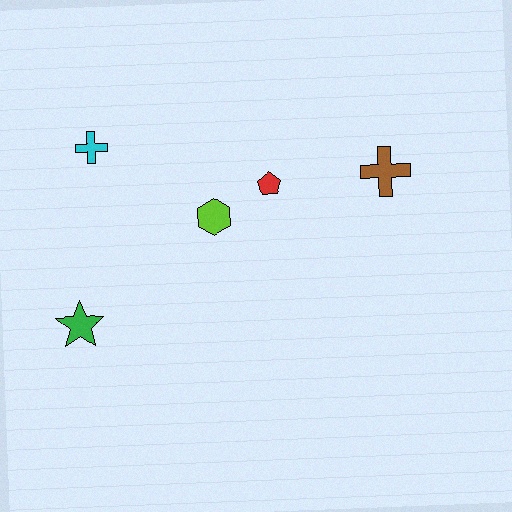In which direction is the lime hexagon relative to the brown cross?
The lime hexagon is to the left of the brown cross.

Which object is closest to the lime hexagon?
The red pentagon is closest to the lime hexagon.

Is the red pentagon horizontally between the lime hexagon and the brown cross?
Yes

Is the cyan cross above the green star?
Yes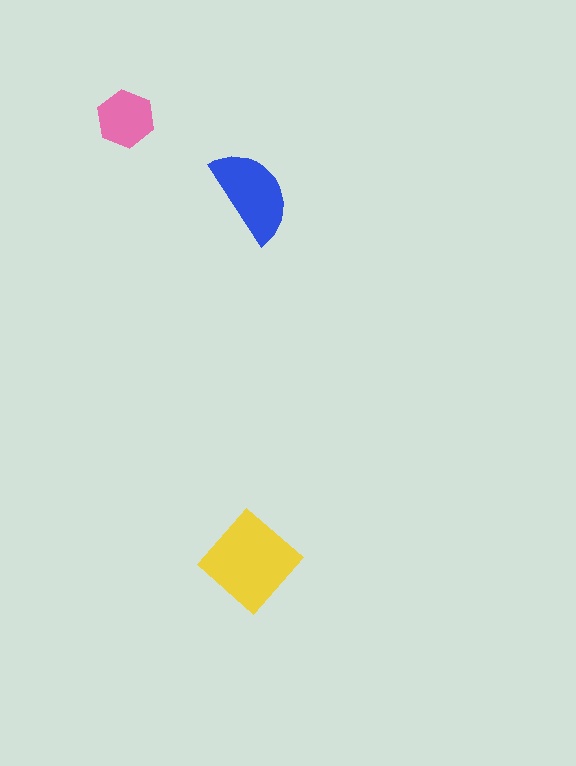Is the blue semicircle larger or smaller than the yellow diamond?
Smaller.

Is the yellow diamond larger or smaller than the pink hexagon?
Larger.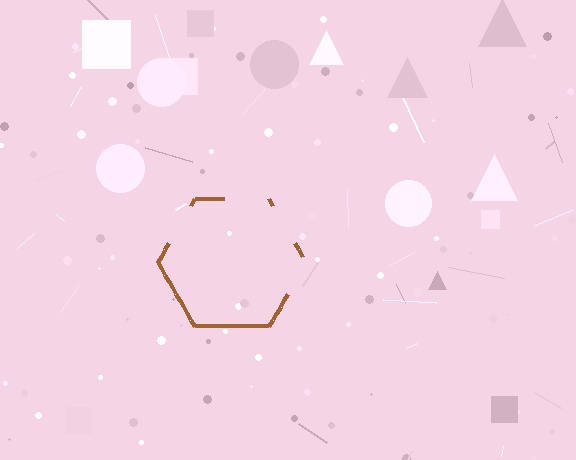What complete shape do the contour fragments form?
The contour fragments form a hexagon.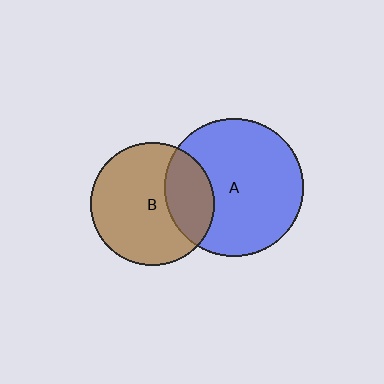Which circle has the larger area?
Circle A (blue).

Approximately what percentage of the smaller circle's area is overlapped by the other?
Approximately 30%.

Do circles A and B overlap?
Yes.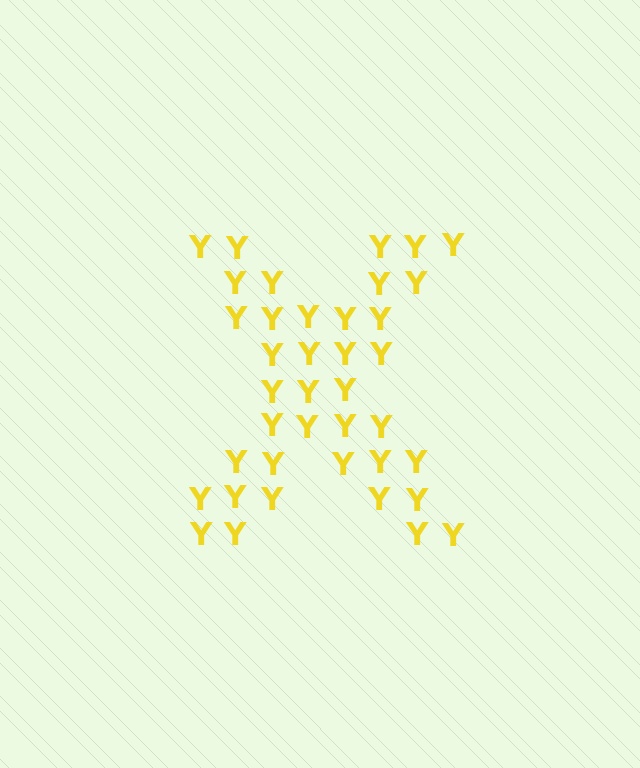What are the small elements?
The small elements are letter Y's.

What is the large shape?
The large shape is the letter X.